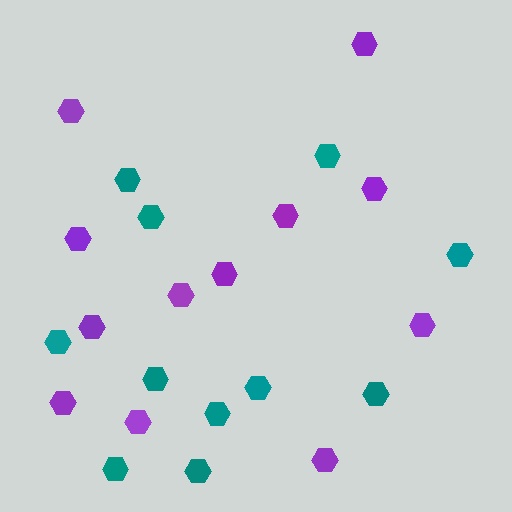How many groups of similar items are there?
There are 2 groups: one group of purple hexagons (12) and one group of teal hexagons (11).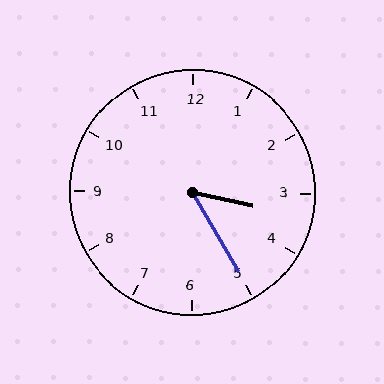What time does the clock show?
3:25.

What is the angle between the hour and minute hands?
Approximately 48 degrees.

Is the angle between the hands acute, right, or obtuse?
It is acute.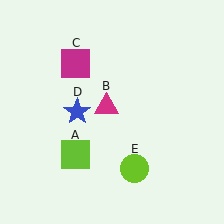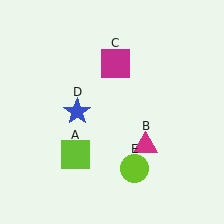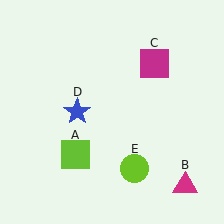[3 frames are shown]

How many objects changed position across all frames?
2 objects changed position: magenta triangle (object B), magenta square (object C).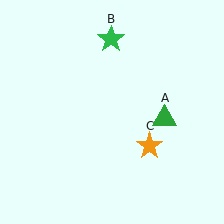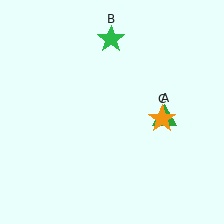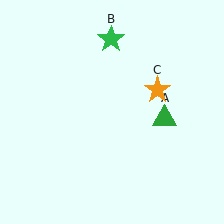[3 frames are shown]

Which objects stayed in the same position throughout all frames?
Green triangle (object A) and green star (object B) remained stationary.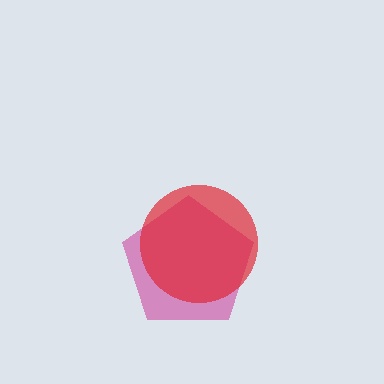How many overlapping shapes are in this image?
There are 2 overlapping shapes in the image.